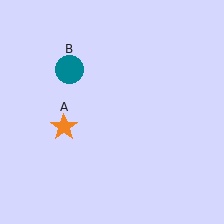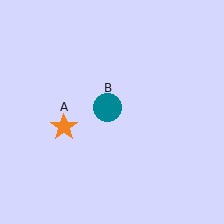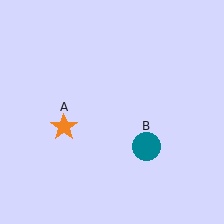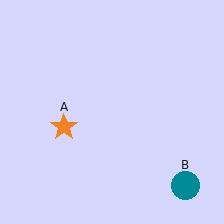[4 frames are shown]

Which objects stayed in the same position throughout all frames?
Orange star (object A) remained stationary.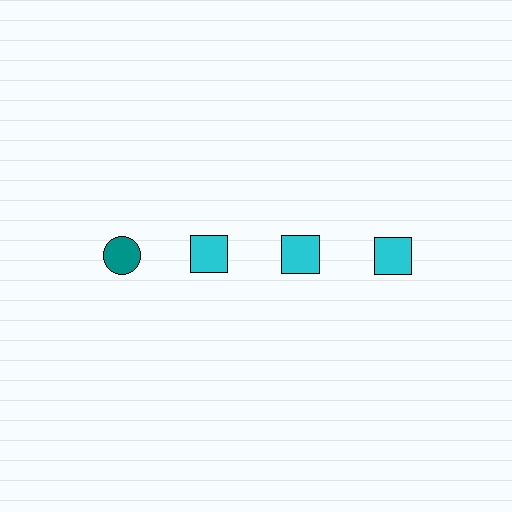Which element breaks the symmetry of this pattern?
The teal circle in the top row, leftmost column breaks the symmetry. All other shapes are cyan squares.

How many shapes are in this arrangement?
There are 4 shapes arranged in a grid pattern.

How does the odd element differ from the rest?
It differs in both color (teal instead of cyan) and shape (circle instead of square).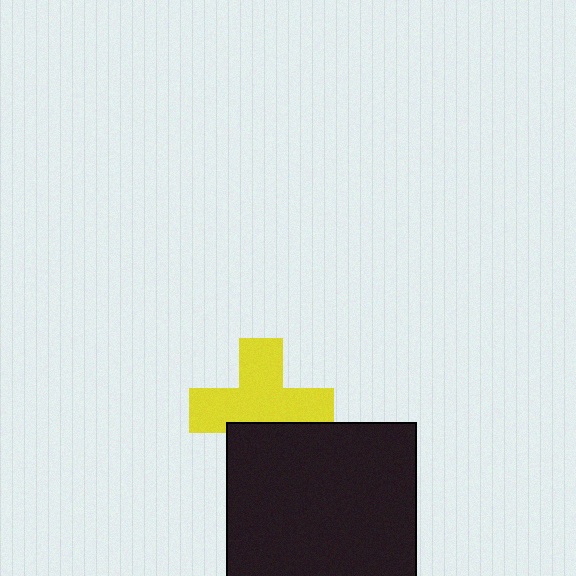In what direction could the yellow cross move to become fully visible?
The yellow cross could move up. That would shift it out from behind the black square entirely.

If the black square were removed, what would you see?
You would see the complete yellow cross.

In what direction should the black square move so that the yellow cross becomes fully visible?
The black square should move down. That is the shortest direction to clear the overlap and leave the yellow cross fully visible.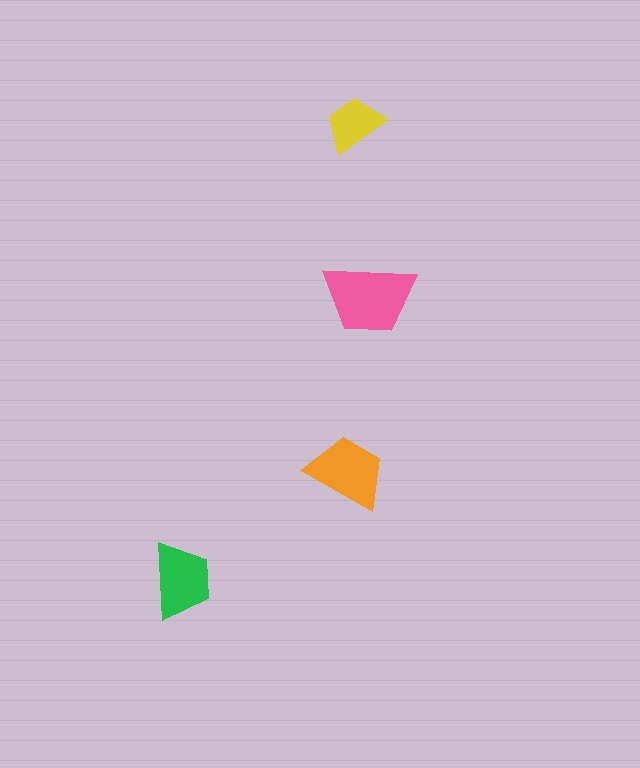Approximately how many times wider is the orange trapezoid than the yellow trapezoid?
About 1.5 times wider.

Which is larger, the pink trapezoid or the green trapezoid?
The pink one.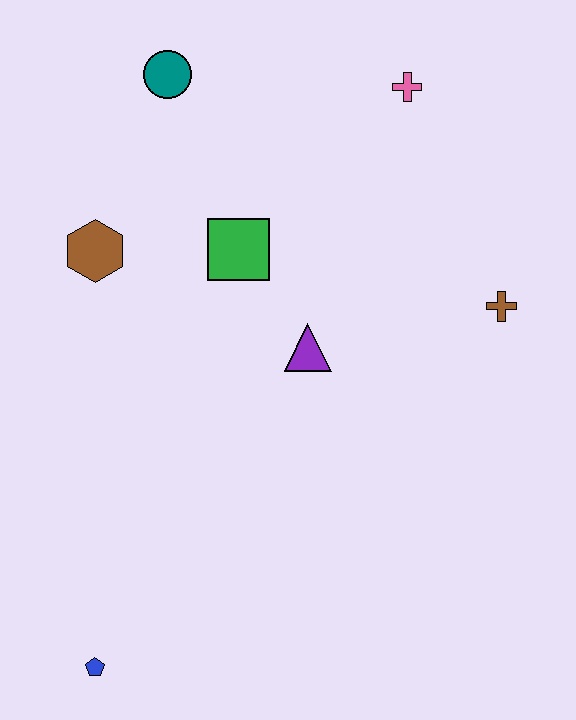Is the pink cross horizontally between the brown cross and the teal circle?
Yes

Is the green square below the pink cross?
Yes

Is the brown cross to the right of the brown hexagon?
Yes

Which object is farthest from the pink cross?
The blue pentagon is farthest from the pink cross.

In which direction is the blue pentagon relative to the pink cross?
The blue pentagon is below the pink cross.